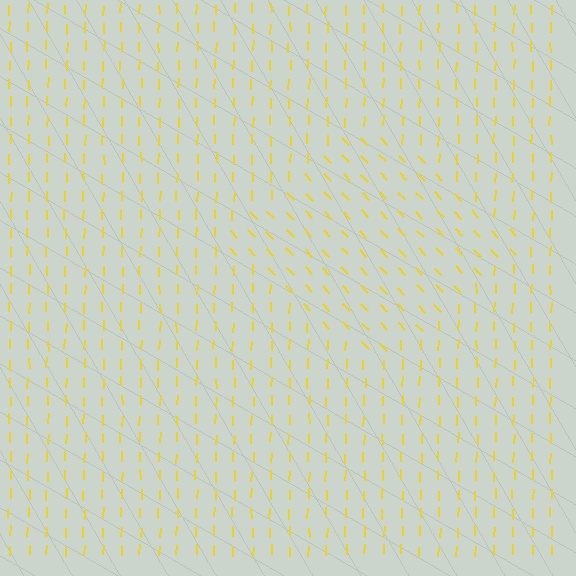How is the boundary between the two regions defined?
The boundary is defined purely by a change in line orientation (approximately 45 degrees difference). All lines are the same color and thickness.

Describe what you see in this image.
The image is filled with small yellow line segments. A diamond region in the image has lines oriented differently from the surrounding lines, creating a visible texture boundary.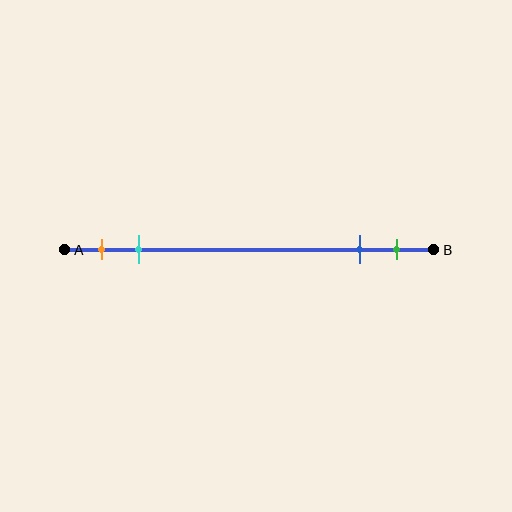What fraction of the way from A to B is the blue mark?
The blue mark is approximately 80% (0.8) of the way from A to B.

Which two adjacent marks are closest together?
The blue and green marks are the closest adjacent pair.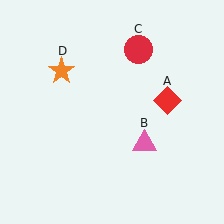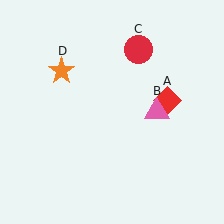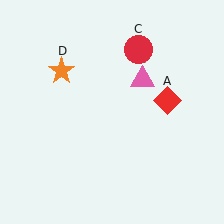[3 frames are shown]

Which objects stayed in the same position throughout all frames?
Red diamond (object A) and red circle (object C) and orange star (object D) remained stationary.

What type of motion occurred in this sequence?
The pink triangle (object B) rotated counterclockwise around the center of the scene.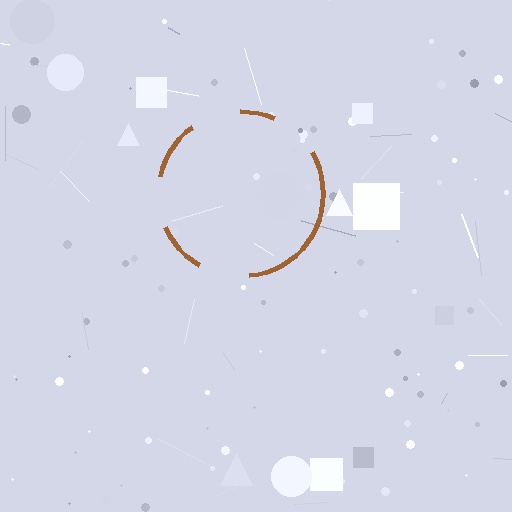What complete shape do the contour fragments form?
The contour fragments form a circle.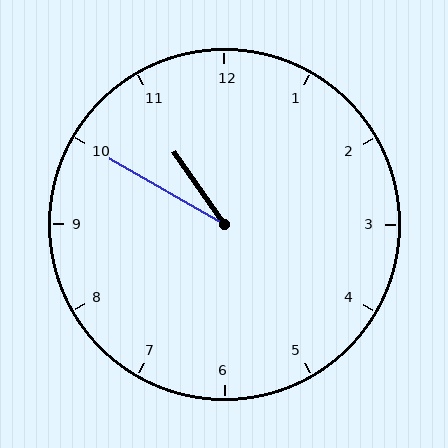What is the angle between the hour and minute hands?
Approximately 25 degrees.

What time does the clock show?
10:50.